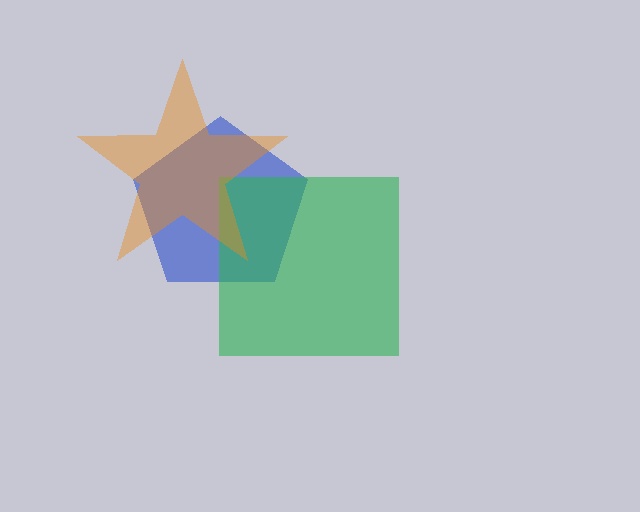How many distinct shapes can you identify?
There are 3 distinct shapes: a blue pentagon, a green square, an orange star.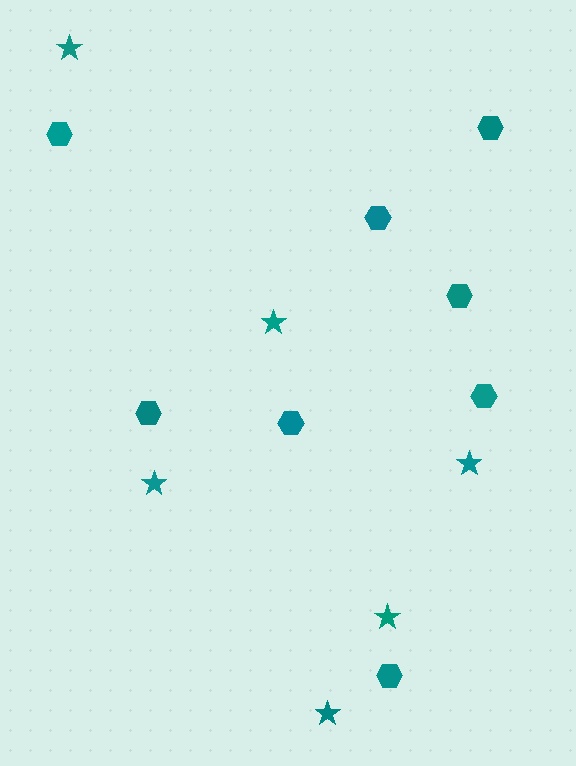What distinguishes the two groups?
There are 2 groups: one group of hexagons (8) and one group of stars (6).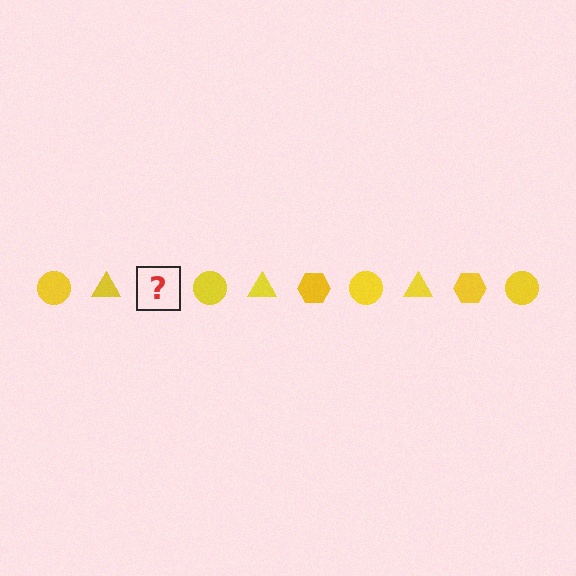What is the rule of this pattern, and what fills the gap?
The rule is that the pattern cycles through circle, triangle, hexagon shapes in yellow. The gap should be filled with a yellow hexagon.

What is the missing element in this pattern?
The missing element is a yellow hexagon.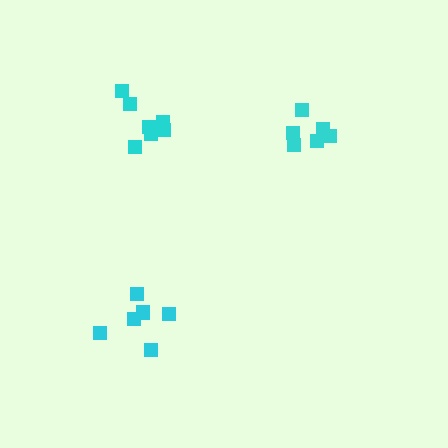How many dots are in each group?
Group 1: 6 dots, Group 2: 8 dots, Group 3: 6 dots (20 total).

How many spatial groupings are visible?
There are 3 spatial groupings.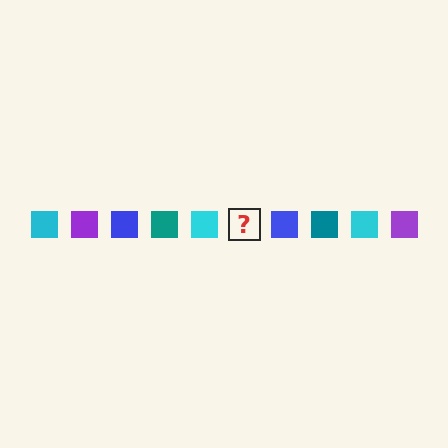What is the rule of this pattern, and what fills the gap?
The rule is that the pattern cycles through cyan, purple, blue, teal squares. The gap should be filled with a purple square.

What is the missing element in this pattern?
The missing element is a purple square.